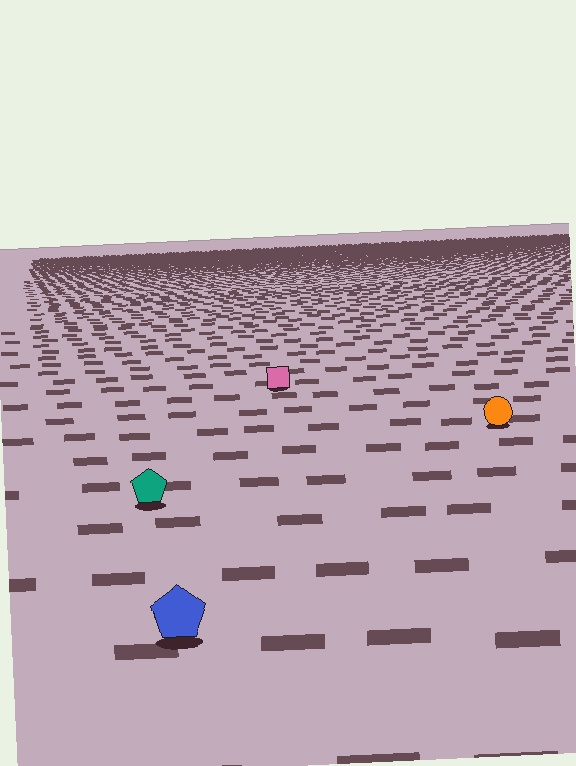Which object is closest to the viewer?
The blue pentagon is closest. The texture marks near it are larger and more spread out.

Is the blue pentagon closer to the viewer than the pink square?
Yes. The blue pentagon is closer — you can tell from the texture gradient: the ground texture is coarser near it.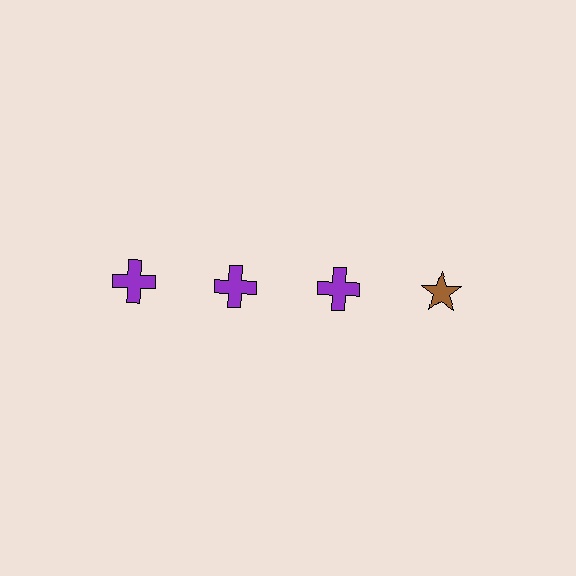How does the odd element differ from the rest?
It differs in both color (brown instead of purple) and shape (star instead of cross).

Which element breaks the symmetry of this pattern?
The brown star in the top row, second from right column breaks the symmetry. All other shapes are purple crosses.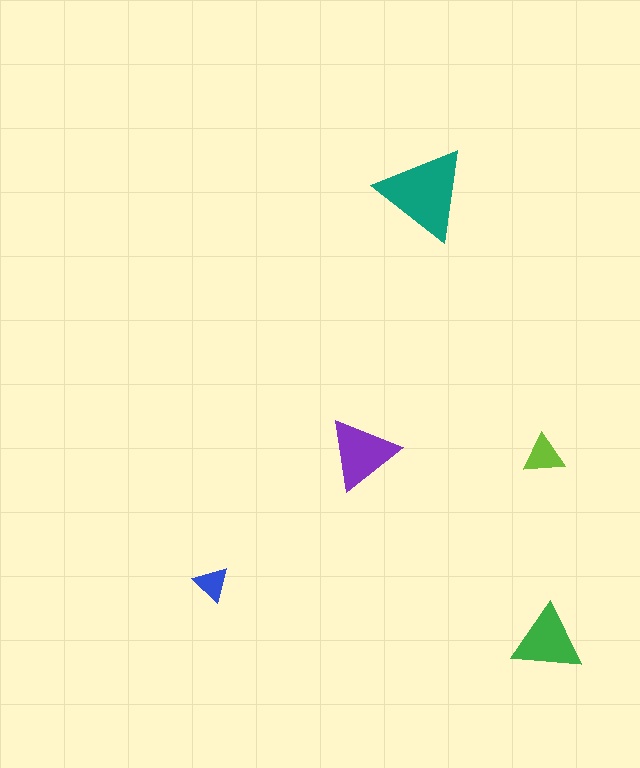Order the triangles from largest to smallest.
the teal one, the purple one, the green one, the lime one, the blue one.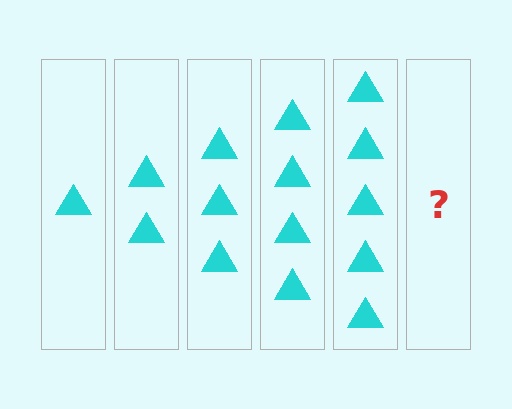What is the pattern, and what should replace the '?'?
The pattern is that each step adds one more triangle. The '?' should be 6 triangles.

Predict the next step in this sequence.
The next step is 6 triangles.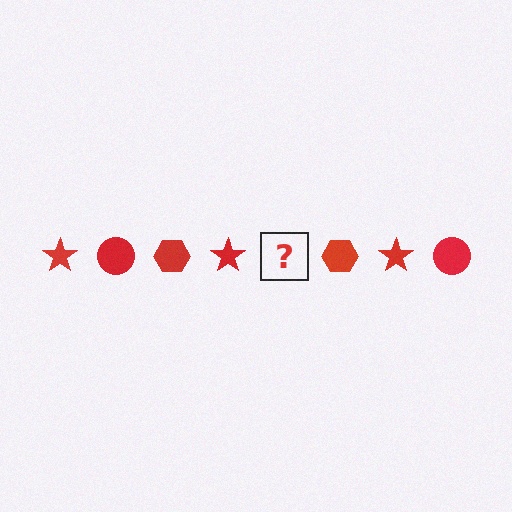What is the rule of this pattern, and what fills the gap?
The rule is that the pattern cycles through star, circle, hexagon shapes in red. The gap should be filled with a red circle.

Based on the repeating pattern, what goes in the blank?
The blank should be a red circle.